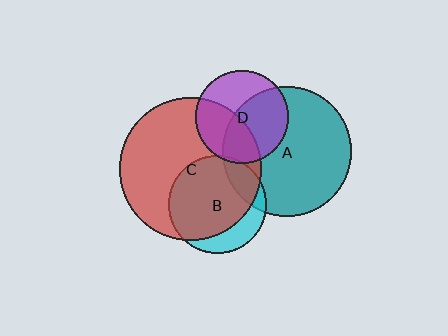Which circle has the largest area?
Circle C (red).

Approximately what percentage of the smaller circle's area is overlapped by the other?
Approximately 55%.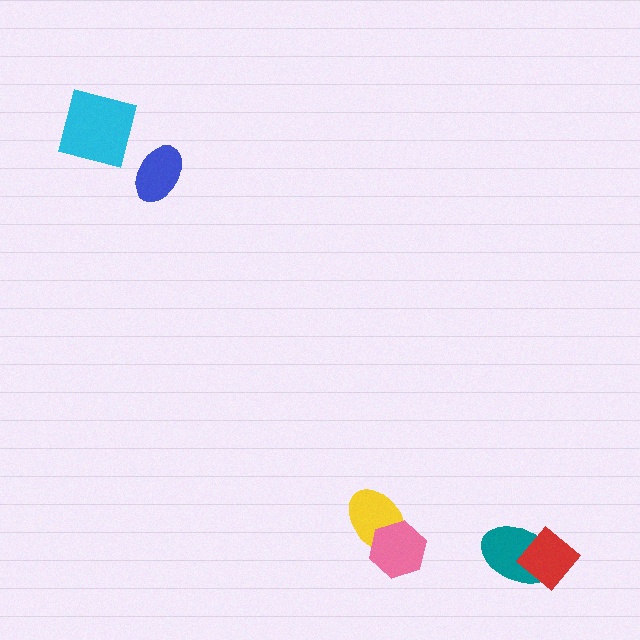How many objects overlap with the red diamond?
1 object overlaps with the red diamond.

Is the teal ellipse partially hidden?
Yes, it is partially covered by another shape.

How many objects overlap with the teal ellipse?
1 object overlaps with the teal ellipse.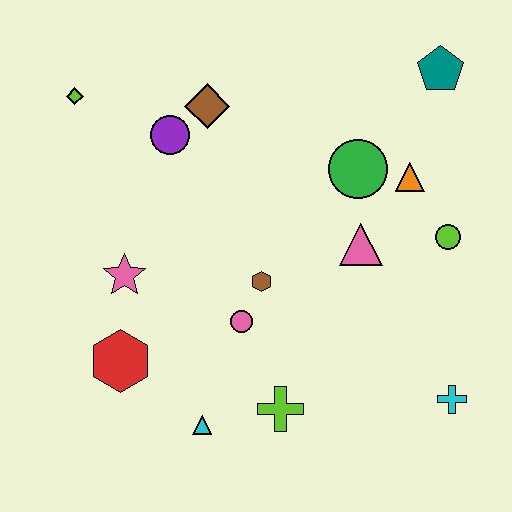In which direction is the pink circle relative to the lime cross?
The pink circle is above the lime cross.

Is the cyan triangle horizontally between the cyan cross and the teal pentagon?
No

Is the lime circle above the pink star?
Yes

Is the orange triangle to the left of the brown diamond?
No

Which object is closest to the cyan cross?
The lime circle is closest to the cyan cross.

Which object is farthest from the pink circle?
The teal pentagon is farthest from the pink circle.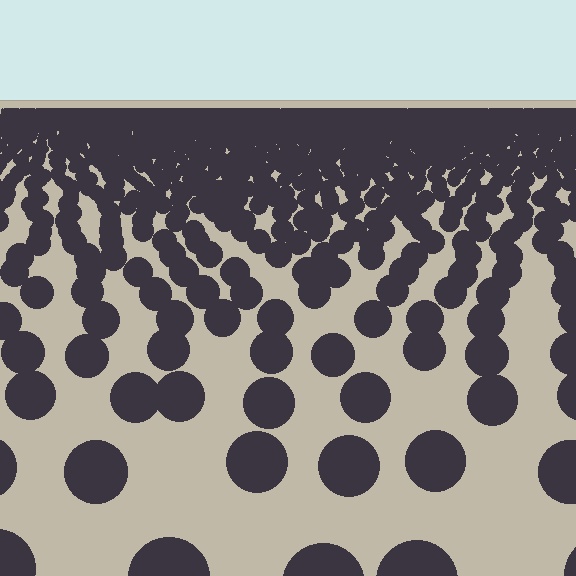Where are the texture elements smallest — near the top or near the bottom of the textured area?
Near the top.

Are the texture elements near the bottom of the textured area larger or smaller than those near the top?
Larger. Near the bottom, elements are closer to the viewer and appear at a bigger on-screen size.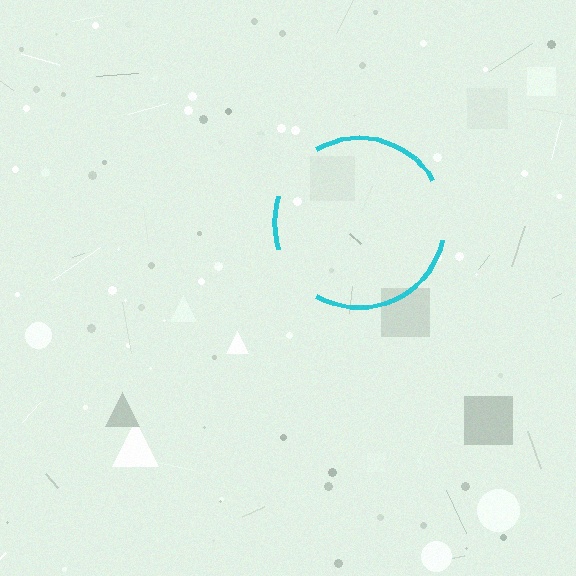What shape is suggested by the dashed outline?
The dashed outline suggests a circle.